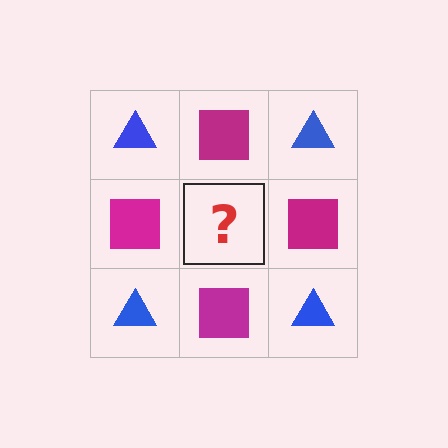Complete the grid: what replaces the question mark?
The question mark should be replaced with a blue triangle.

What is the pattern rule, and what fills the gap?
The rule is that it alternates blue triangle and magenta square in a checkerboard pattern. The gap should be filled with a blue triangle.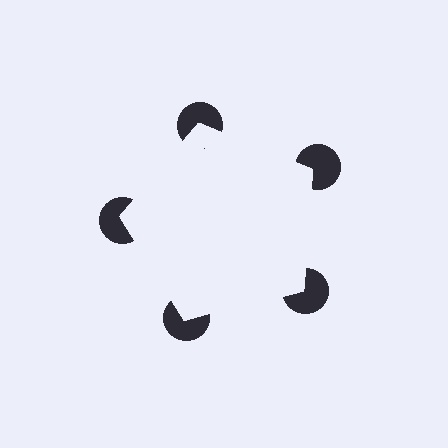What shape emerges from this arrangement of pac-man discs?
An illusory pentagon — its edges are inferred from the aligned wedge cuts in the pac-man discs, not physically drawn.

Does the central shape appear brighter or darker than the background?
It typically appears slightly brighter than the background, even though no actual brightness change is drawn.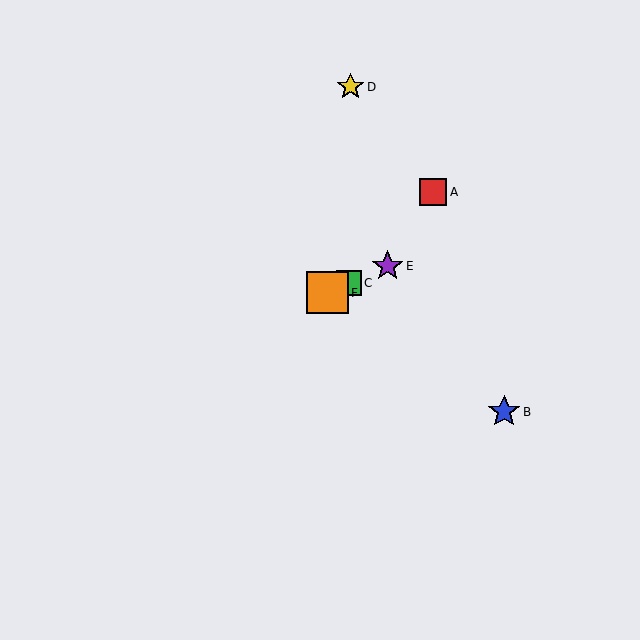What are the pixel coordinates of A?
Object A is at (433, 192).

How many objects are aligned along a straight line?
3 objects (C, E, F) are aligned along a straight line.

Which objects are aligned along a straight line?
Objects C, E, F are aligned along a straight line.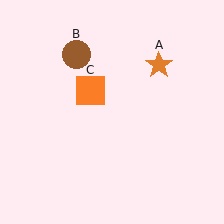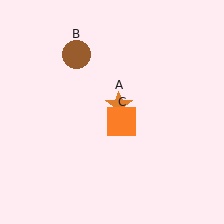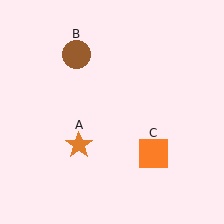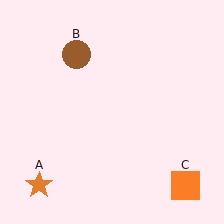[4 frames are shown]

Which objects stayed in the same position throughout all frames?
Brown circle (object B) remained stationary.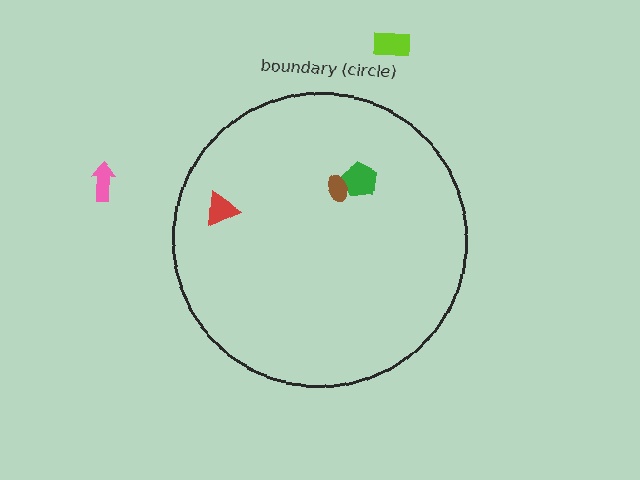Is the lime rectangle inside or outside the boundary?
Outside.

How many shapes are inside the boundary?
3 inside, 2 outside.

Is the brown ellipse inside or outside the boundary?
Inside.